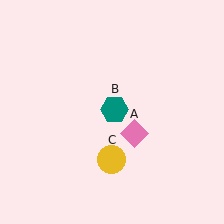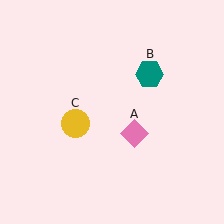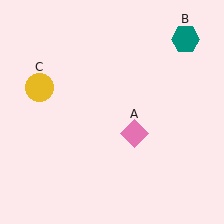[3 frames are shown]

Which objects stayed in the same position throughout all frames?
Pink diamond (object A) remained stationary.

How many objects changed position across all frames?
2 objects changed position: teal hexagon (object B), yellow circle (object C).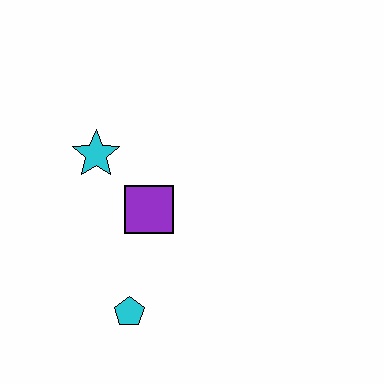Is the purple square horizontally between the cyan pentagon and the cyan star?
No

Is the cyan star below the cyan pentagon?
No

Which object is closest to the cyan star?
The purple square is closest to the cyan star.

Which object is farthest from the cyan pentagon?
The cyan star is farthest from the cyan pentagon.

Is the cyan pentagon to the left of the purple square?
Yes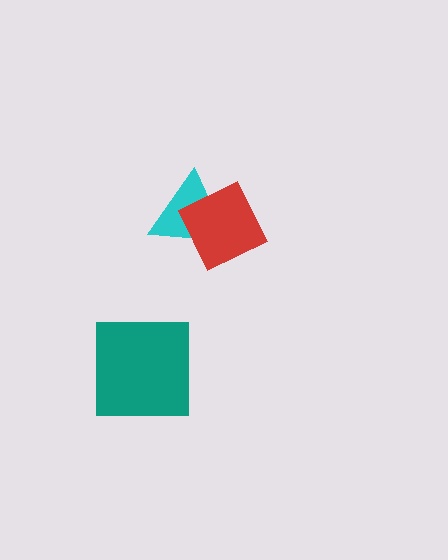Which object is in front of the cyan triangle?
The red diamond is in front of the cyan triangle.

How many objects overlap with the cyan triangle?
1 object overlaps with the cyan triangle.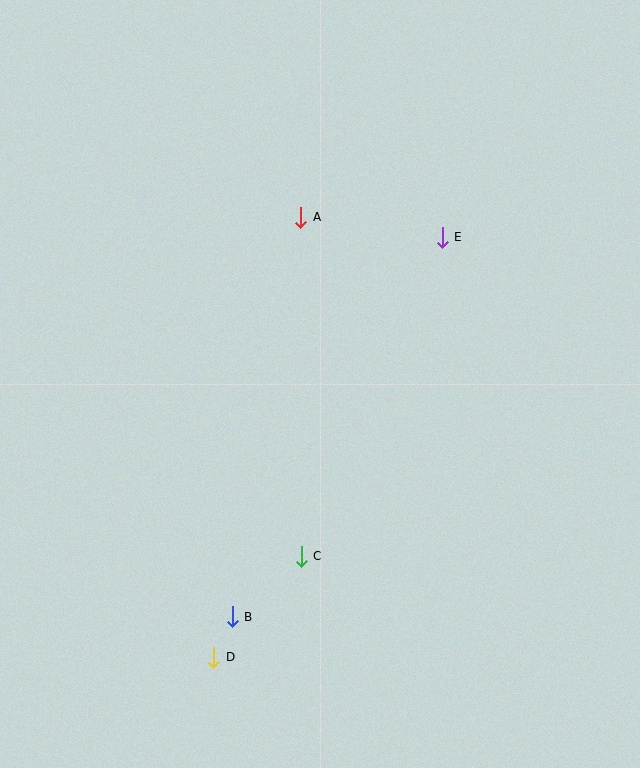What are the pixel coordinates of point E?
Point E is at (442, 237).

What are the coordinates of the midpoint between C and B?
The midpoint between C and B is at (267, 587).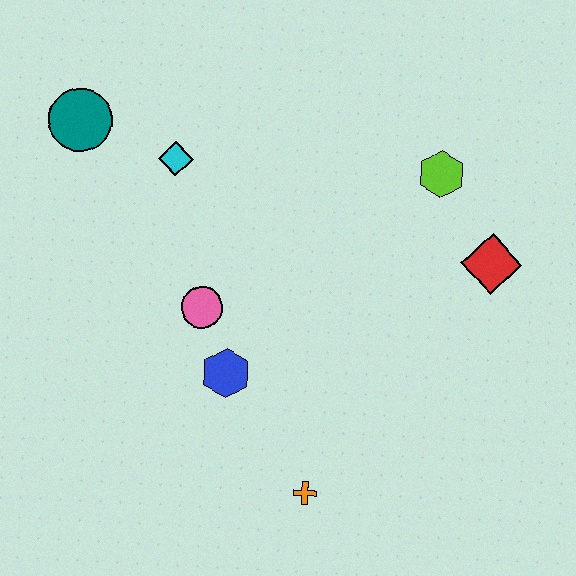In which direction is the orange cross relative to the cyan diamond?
The orange cross is below the cyan diamond.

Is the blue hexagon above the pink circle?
No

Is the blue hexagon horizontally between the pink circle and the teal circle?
No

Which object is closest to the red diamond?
The lime hexagon is closest to the red diamond.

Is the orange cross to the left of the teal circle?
No